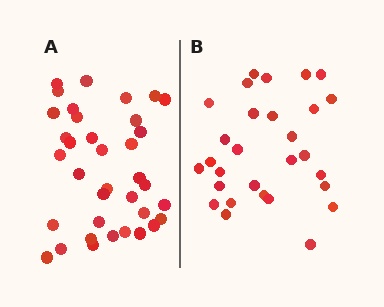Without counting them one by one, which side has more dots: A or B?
Region A (the left region) has more dots.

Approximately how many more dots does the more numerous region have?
Region A has roughly 8 or so more dots than region B.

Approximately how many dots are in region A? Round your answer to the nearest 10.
About 40 dots. (The exact count is 36, which rounds to 40.)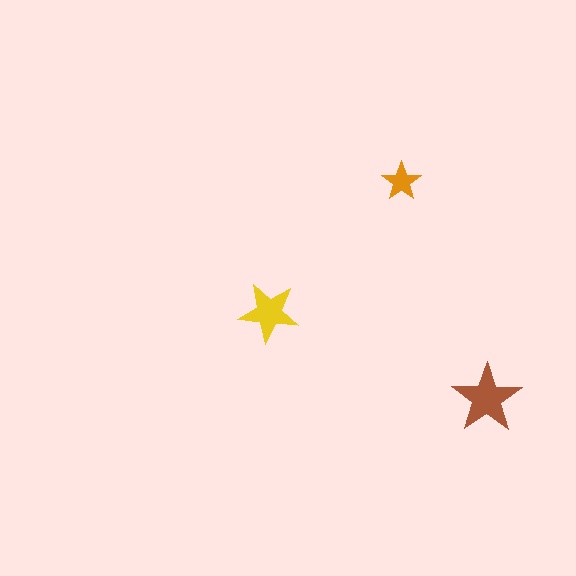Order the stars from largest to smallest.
the brown one, the yellow one, the orange one.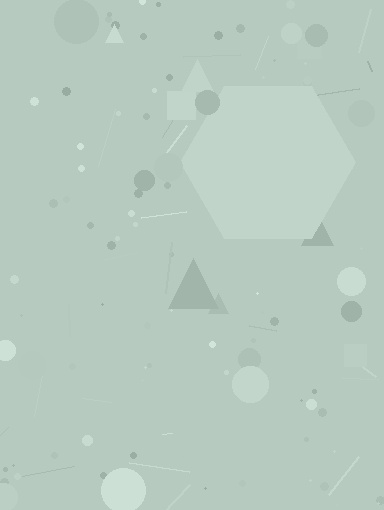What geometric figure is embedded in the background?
A hexagon is embedded in the background.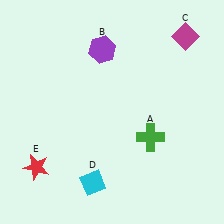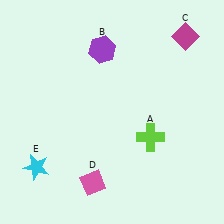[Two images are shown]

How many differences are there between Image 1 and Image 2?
There are 3 differences between the two images.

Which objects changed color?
A changed from green to lime. D changed from cyan to pink. E changed from red to cyan.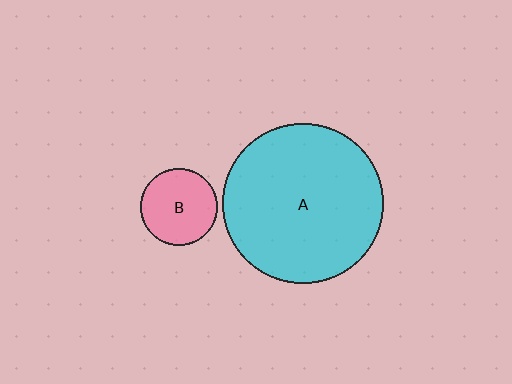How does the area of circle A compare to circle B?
Approximately 4.3 times.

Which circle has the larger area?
Circle A (cyan).